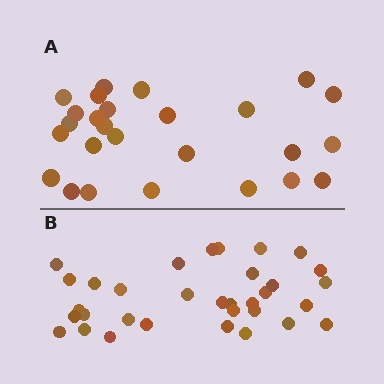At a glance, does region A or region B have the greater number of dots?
Region B (the bottom region) has more dots.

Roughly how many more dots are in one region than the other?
Region B has roughly 8 or so more dots than region A.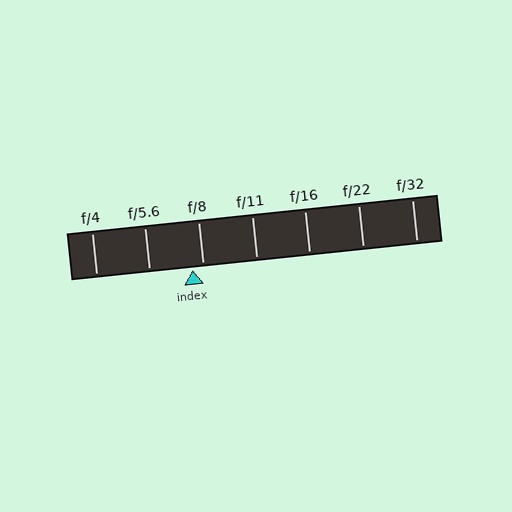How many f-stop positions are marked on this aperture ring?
There are 7 f-stop positions marked.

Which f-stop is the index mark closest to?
The index mark is closest to f/8.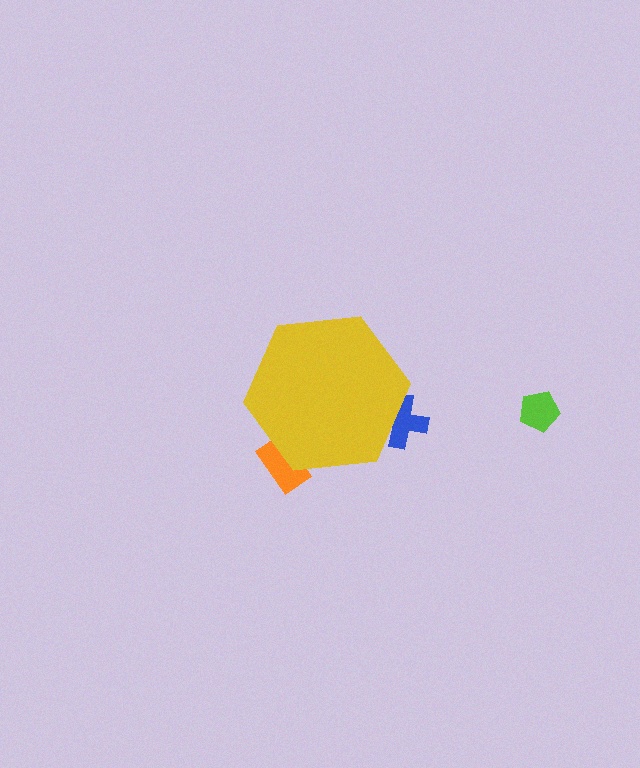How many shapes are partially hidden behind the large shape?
2 shapes are partially hidden.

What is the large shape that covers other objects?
A yellow hexagon.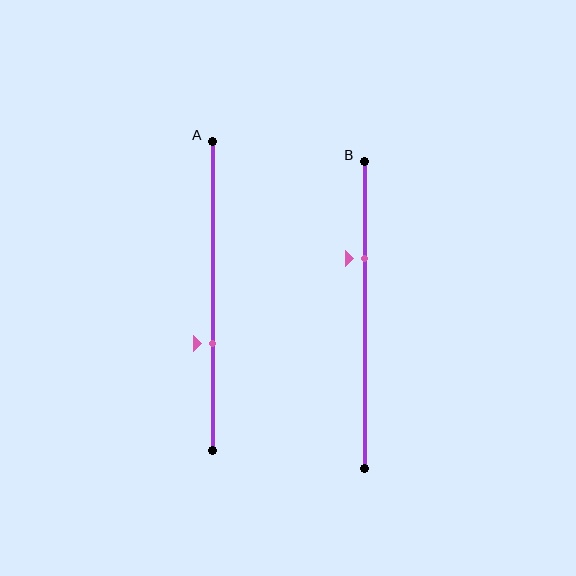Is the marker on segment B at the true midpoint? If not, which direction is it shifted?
No, the marker on segment B is shifted upward by about 18% of the segment length.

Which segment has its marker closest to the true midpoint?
Segment A has its marker closest to the true midpoint.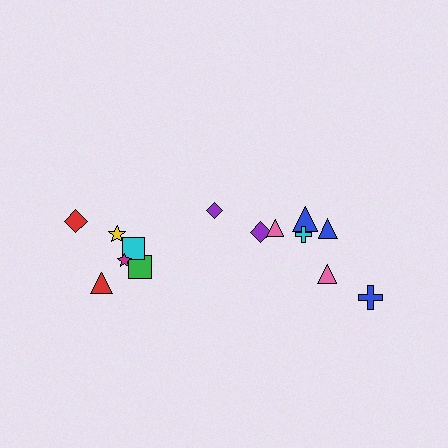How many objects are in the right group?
There are 8 objects.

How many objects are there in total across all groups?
There are 14 objects.